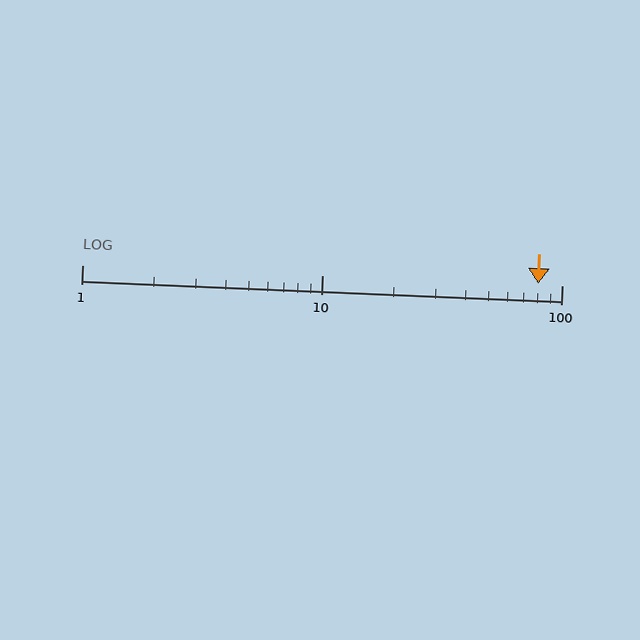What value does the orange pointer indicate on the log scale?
The pointer indicates approximately 80.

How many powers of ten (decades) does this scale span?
The scale spans 2 decades, from 1 to 100.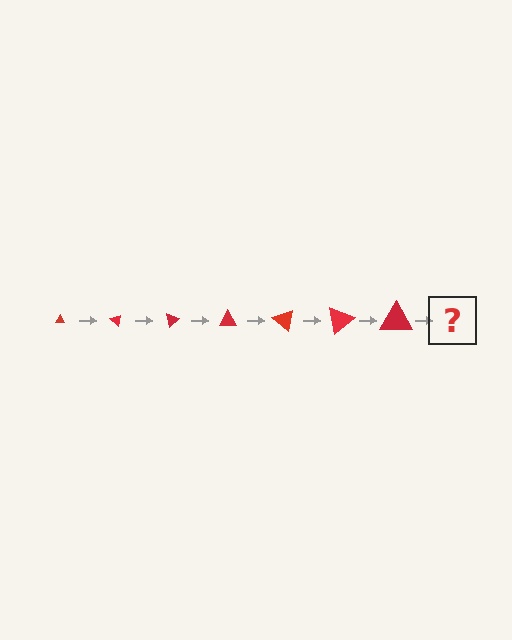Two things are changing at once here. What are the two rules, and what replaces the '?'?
The two rules are that the triangle grows larger each step and it rotates 40 degrees each step. The '?' should be a triangle, larger than the previous one and rotated 280 degrees from the start.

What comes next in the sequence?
The next element should be a triangle, larger than the previous one and rotated 280 degrees from the start.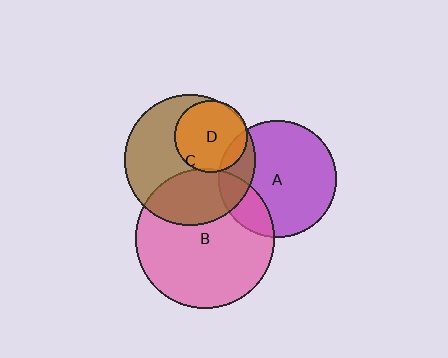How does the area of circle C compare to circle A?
Approximately 1.2 times.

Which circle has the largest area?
Circle B (pink).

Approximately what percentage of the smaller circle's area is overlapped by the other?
Approximately 100%.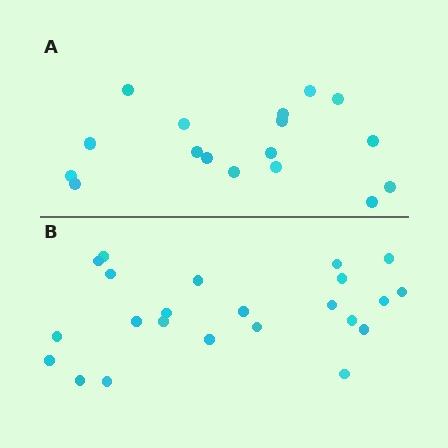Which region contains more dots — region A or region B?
Region B (the bottom region) has more dots.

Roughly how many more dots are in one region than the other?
Region B has about 6 more dots than region A.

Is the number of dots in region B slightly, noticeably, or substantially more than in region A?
Region B has noticeably more, but not dramatically so. The ratio is roughly 1.4 to 1.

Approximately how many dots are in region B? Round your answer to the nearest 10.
About 20 dots. (The exact count is 23, which rounds to 20.)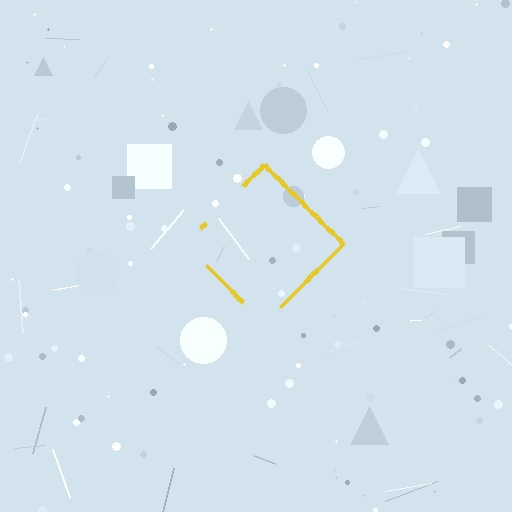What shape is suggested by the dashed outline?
The dashed outline suggests a diamond.